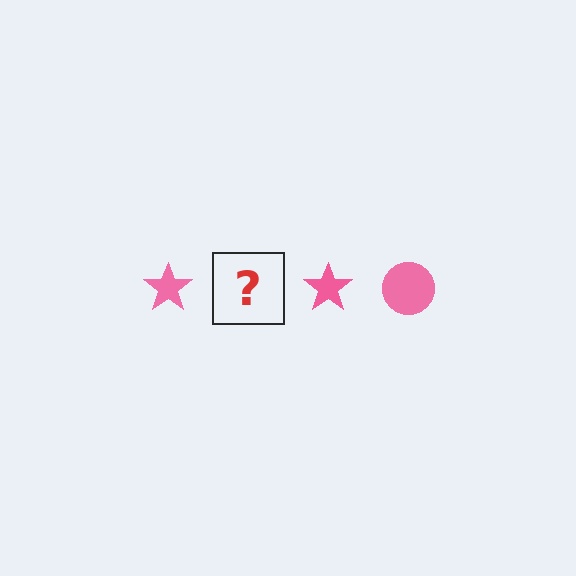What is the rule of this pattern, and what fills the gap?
The rule is that the pattern cycles through star, circle shapes in pink. The gap should be filled with a pink circle.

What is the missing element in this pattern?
The missing element is a pink circle.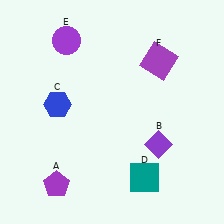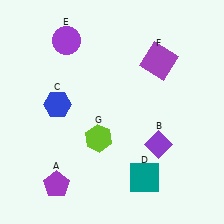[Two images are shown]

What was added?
A lime hexagon (G) was added in Image 2.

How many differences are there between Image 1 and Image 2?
There is 1 difference between the two images.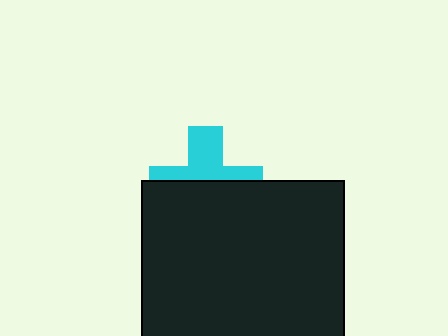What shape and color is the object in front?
The object in front is a black rectangle.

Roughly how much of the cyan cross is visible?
A small part of it is visible (roughly 43%).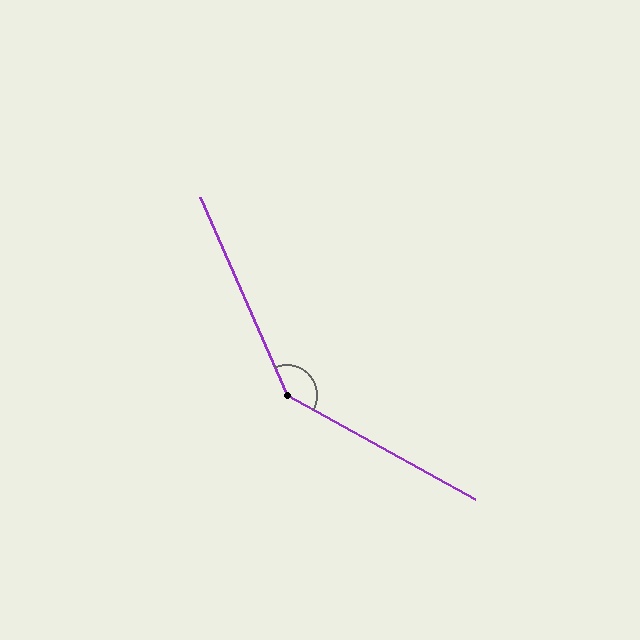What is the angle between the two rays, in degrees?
Approximately 143 degrees.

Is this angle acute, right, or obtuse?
It is obtuse.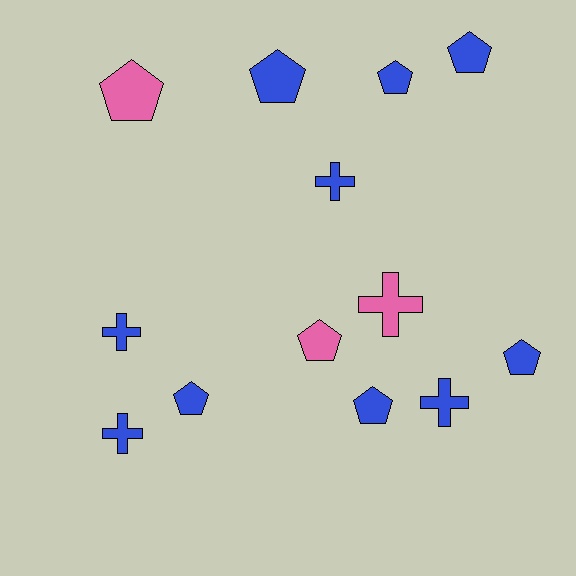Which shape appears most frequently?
Pentagon, with 8 objects.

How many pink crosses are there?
There is 1 pink cross.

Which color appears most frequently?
Blue, with 10 objects.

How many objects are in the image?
There are 13 objects.